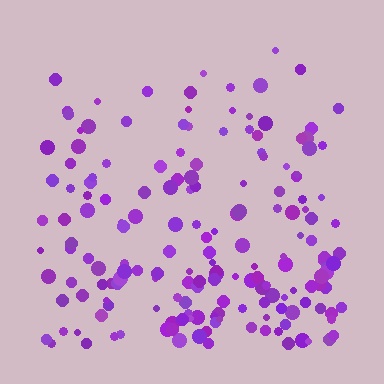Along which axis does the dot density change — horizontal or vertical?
Vertical.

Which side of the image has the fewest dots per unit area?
The top.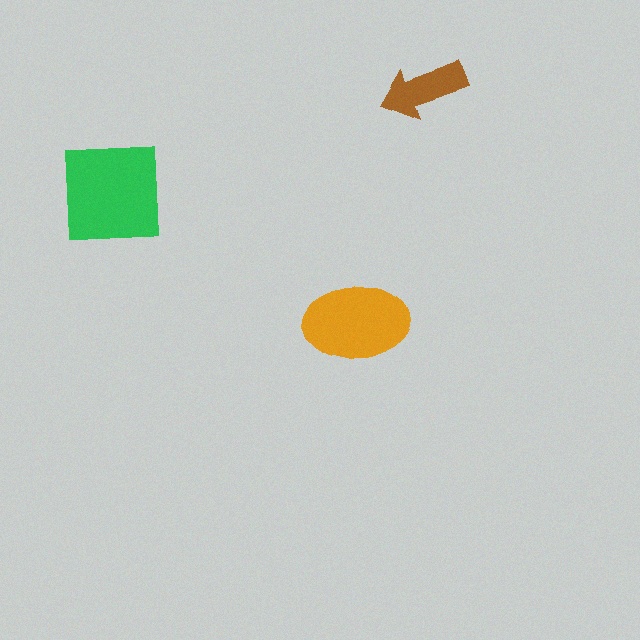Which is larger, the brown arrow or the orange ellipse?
The orange ellipse.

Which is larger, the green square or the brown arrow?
The green square.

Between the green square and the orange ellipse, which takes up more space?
The green square.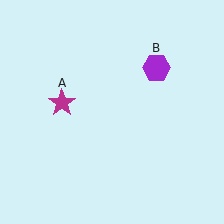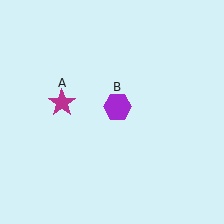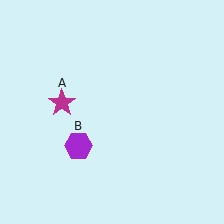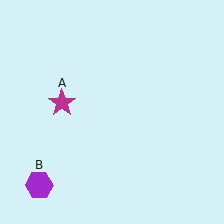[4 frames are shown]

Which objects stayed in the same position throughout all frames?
Magenta star (object A) remained stationary.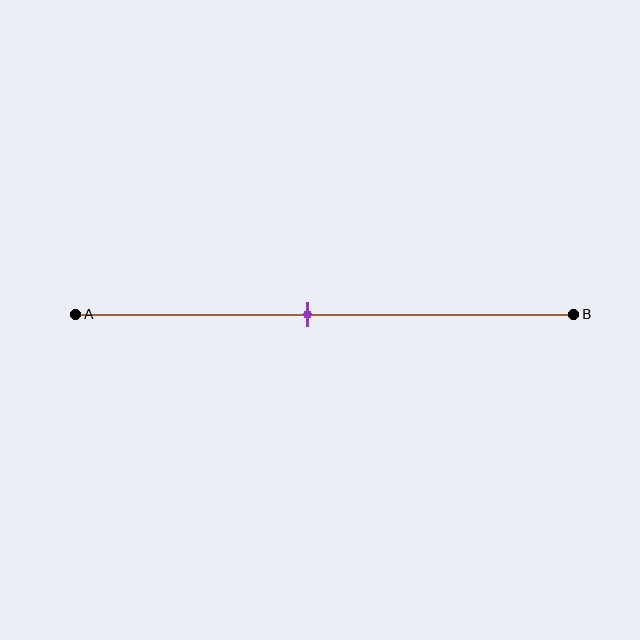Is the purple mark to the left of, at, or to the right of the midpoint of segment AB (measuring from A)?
The purple mark is to the left of the midpoint of segment AB.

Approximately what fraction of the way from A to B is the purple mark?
The purple mark is approximately 45% of the way from A to B.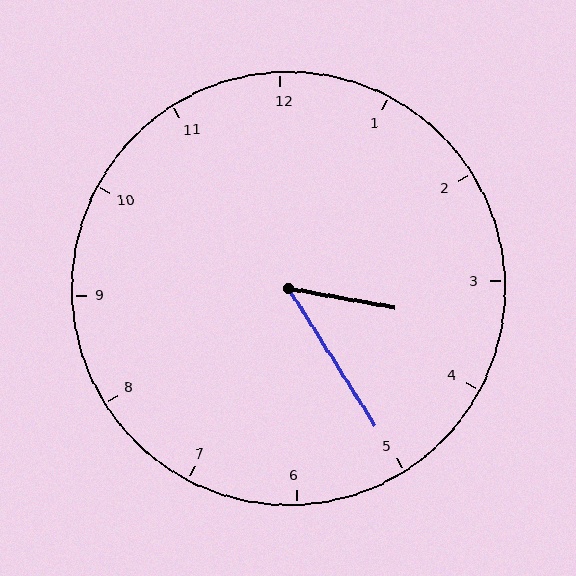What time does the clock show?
3:25.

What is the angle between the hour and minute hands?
Approximately 48 degrees.